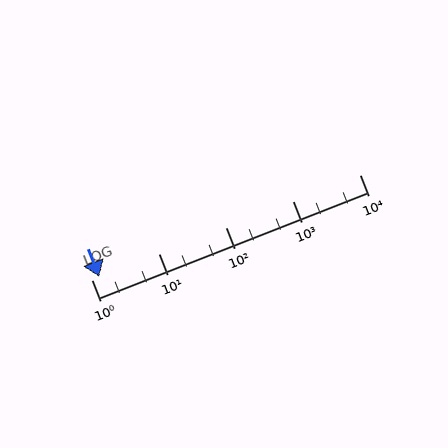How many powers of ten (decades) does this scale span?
The scale spans 4 decades, from 1 to 10000.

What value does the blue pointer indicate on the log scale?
The pointer indicates approximately 1.3.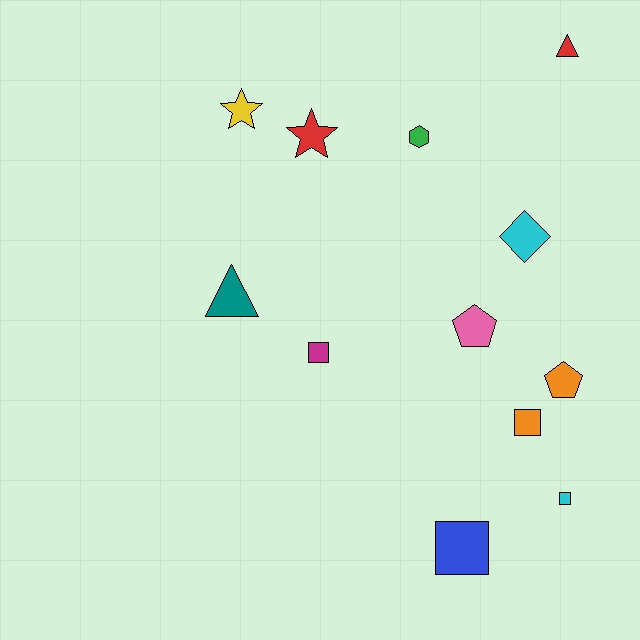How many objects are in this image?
There are 12 objects.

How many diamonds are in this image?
There is 1 diamond.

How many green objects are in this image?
There is 1 green object.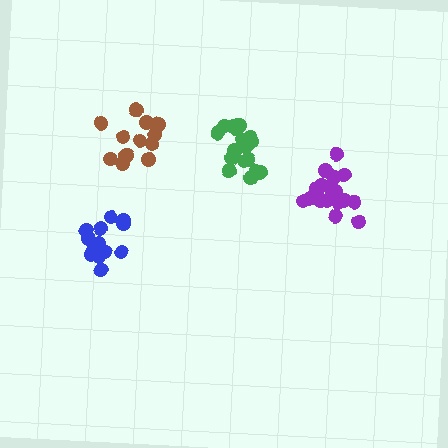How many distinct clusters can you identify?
There are 4 distinct clusters.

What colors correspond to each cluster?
The clusters are colored: purple, brown, blue, green.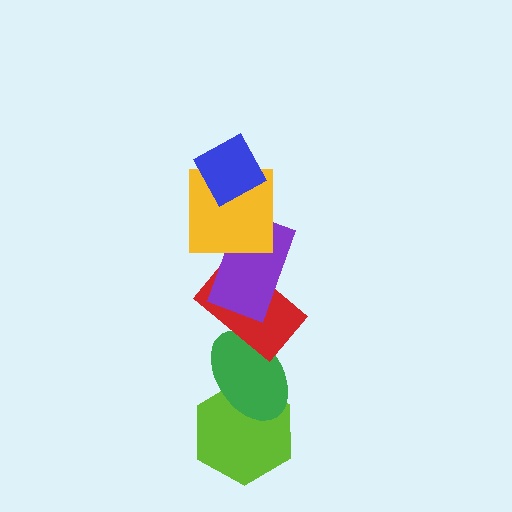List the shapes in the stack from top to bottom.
From top to bottom: the blue diamond, the yellow square, the purple rectangle, the red rectangle, the green ellipse, the lime hexagon.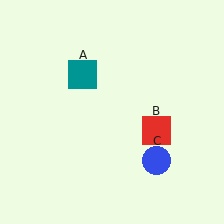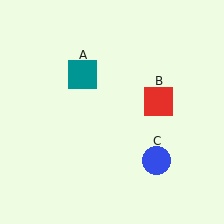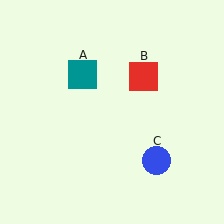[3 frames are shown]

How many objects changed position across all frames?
1 object changed position: red square (object B).